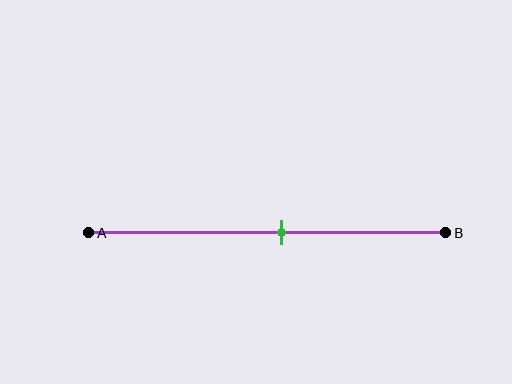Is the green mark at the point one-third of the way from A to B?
No, the mark is at about 55% from A, not at the 33% one-third point.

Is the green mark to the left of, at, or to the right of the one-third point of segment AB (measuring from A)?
The green mark is to the right of the one-third point of segment AB.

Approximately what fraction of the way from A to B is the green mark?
The green mark is approximately 55% of the way from A to B.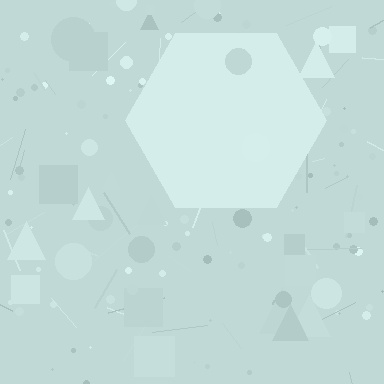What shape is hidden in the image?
A hexagon is hidden in the image.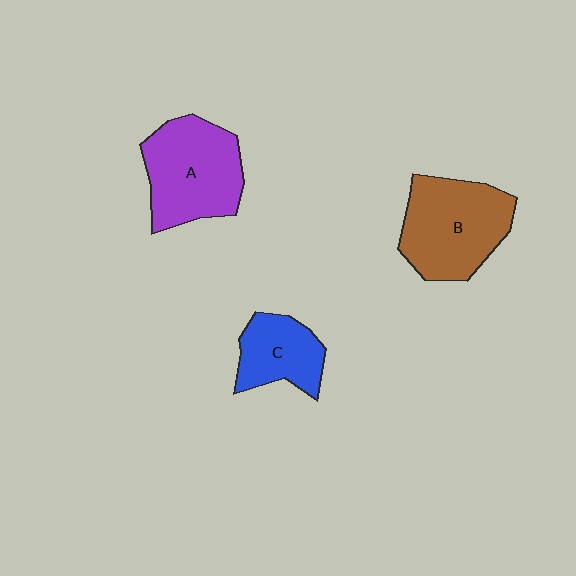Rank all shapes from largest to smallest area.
From largest to smallest: B (brown), A (purple), C (blue).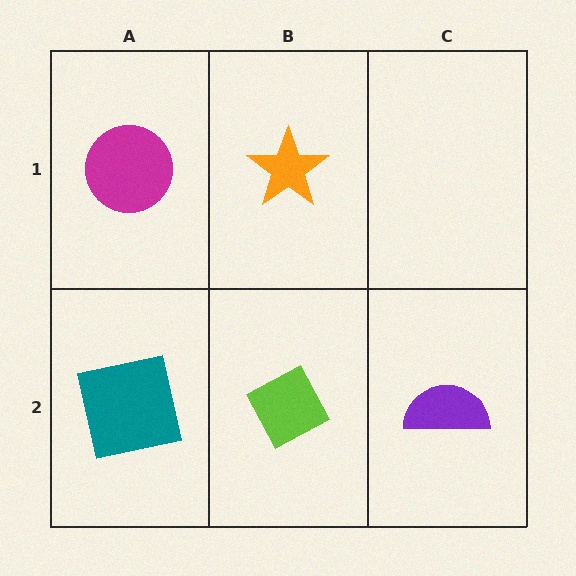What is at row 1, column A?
A magenta circle.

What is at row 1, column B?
An orange star.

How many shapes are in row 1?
2 shapes.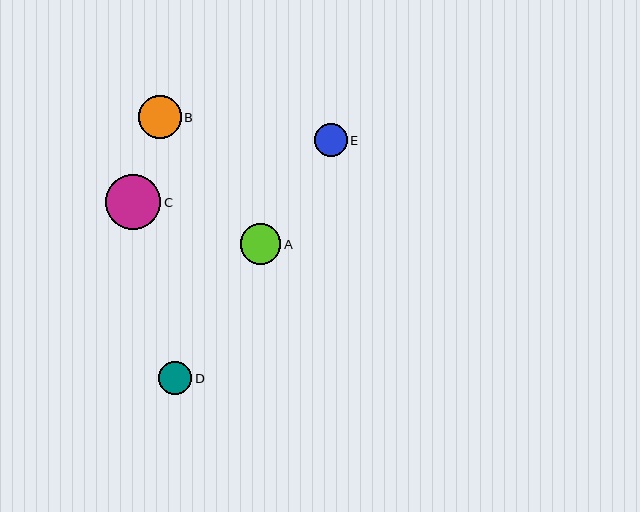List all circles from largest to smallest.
From largest to smallest: C, B, A, E, D.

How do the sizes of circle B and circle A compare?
Circle B and circle A are approximately the same size.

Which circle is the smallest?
Circle D is the smallest with a size of approximately 33 pixels.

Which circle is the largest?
Circle C is the largest with a size of approximately 55 pixels.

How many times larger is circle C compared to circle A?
Circle C is approximately 1.4 times the size of circle A.